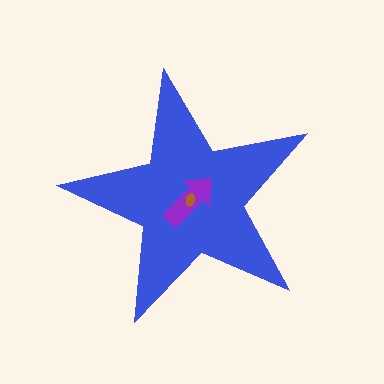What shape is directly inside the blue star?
The purple arrow.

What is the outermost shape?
The blue star.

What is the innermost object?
The brown ellipse.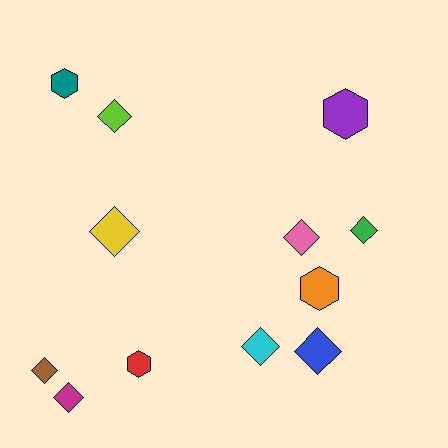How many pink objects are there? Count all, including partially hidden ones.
There is 1 pink object.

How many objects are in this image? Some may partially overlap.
There are 12 objects.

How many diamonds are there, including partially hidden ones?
There are 8 diamonds.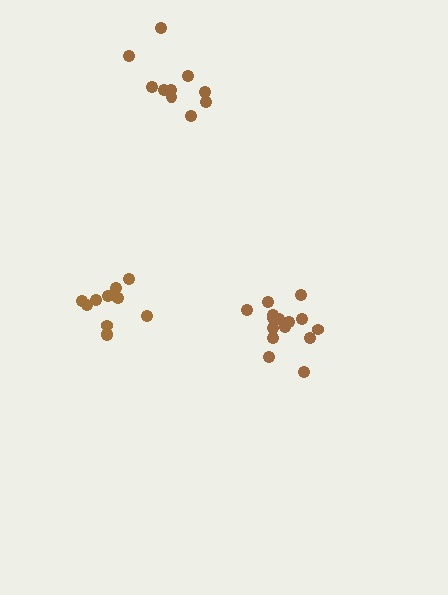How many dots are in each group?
Group 1: 10 dots, Group 2: 15 dots, Group 3: 12 dots (37 total).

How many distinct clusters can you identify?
There are 3 distinct clusters.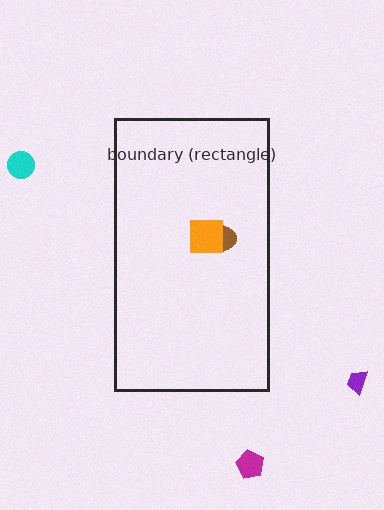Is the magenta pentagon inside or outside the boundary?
Outside.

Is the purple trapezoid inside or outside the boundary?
Outside.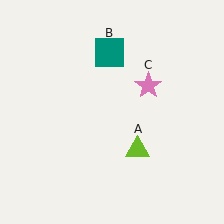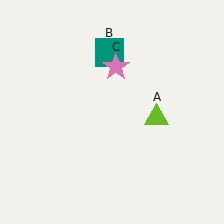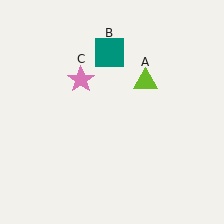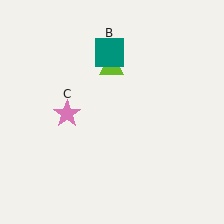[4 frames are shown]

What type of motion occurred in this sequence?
The lime triangle (object A), pink star (object C) rotated counterclockwise around the center of the scene.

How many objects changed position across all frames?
2 objects changed position: lime triangle (object A), pink star (object C).